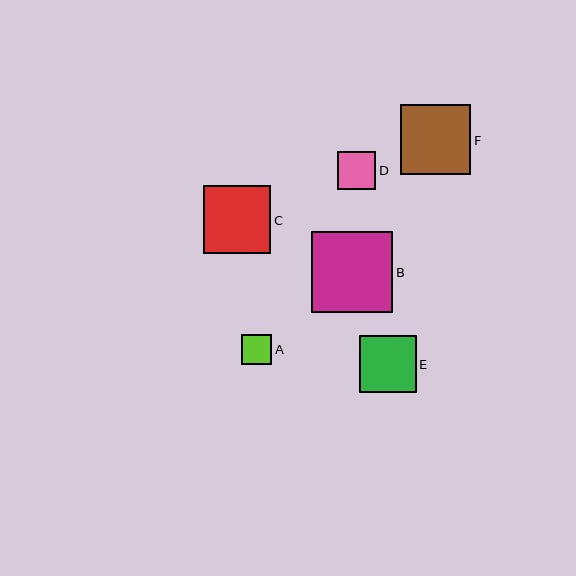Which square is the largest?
Square B is the largest with a size of approximately 81 pixels.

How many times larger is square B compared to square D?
Square B is approximately 2.1 times the size of square D.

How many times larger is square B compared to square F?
Square B is approximately 1.2 times the size of square F.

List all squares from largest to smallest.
From largest to smallest: B, F, C, E, D, A.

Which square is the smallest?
Square A is the smallest with a size of approximately 30 pixels.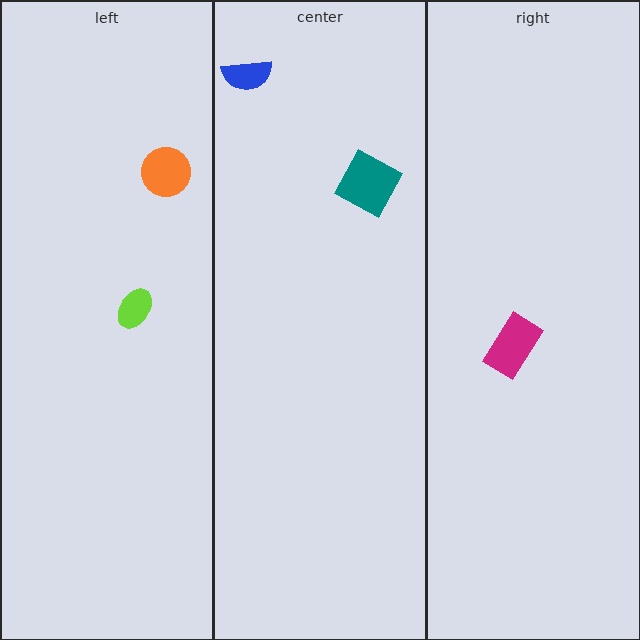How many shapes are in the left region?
2.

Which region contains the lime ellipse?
The left region.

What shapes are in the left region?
The orange circle, the lime ellipse.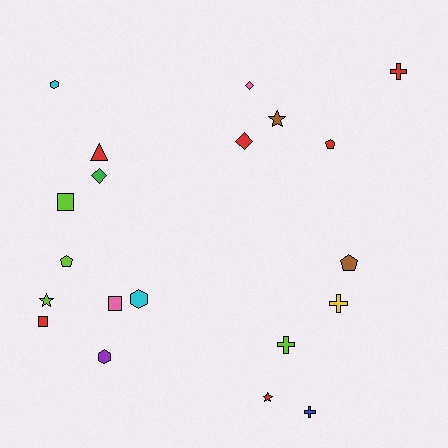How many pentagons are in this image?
There are 3 pentagons.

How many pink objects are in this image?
There are 2 pink objects.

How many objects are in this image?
There are 20 objects.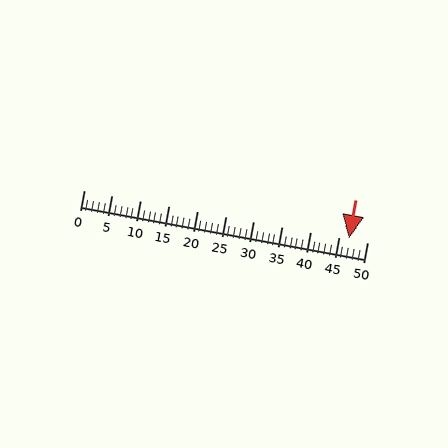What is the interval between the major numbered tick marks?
The major tick marks are spaced 5 units apart.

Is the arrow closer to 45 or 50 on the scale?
The arrow is closer to 45.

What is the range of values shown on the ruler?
The ruler shows values from 0 to 50.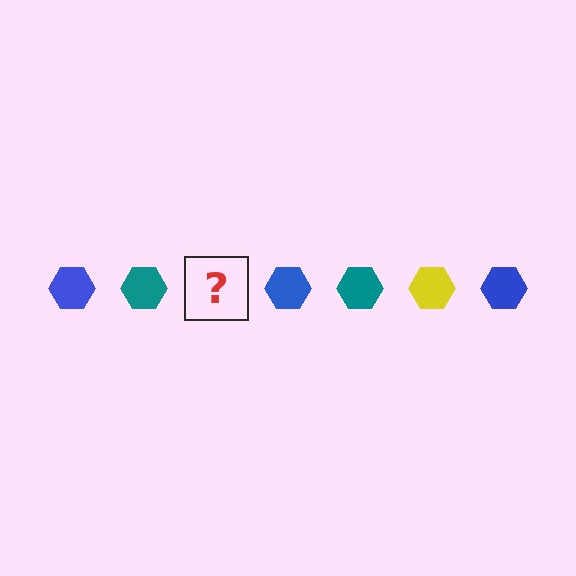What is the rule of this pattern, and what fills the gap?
The rule is that the pattern cycles through blue, teal, yellow hexagons. The gap should be filled with a yellow hexagon.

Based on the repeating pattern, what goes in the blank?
The blank should be a yellow hexagon.